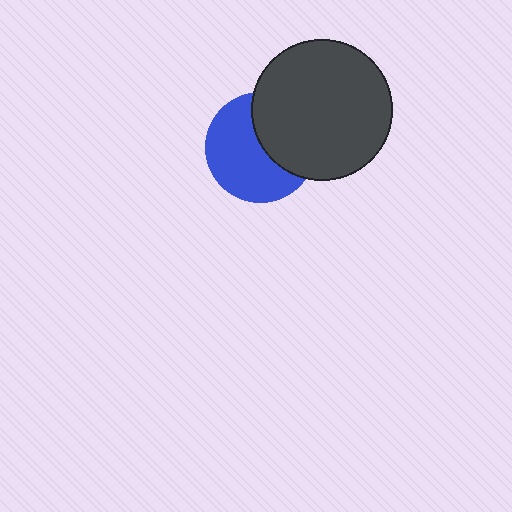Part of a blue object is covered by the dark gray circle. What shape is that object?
It is a circle.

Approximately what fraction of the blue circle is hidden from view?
Roughly 40% of the blue circle is hidden behind the dark gray circle.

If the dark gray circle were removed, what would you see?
You would see the complete blue circle.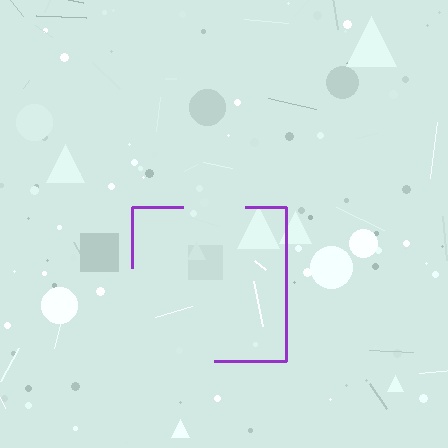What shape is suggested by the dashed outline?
The dashed outline suggests a square.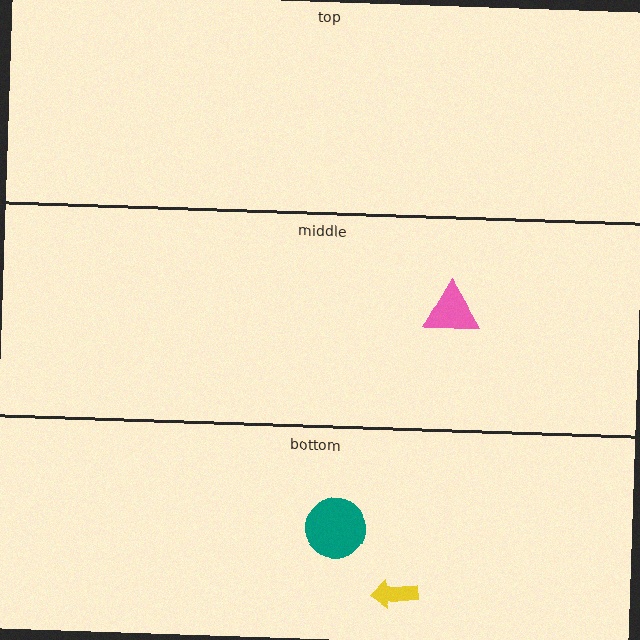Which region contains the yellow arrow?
The bottom region.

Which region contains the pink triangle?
The middle region.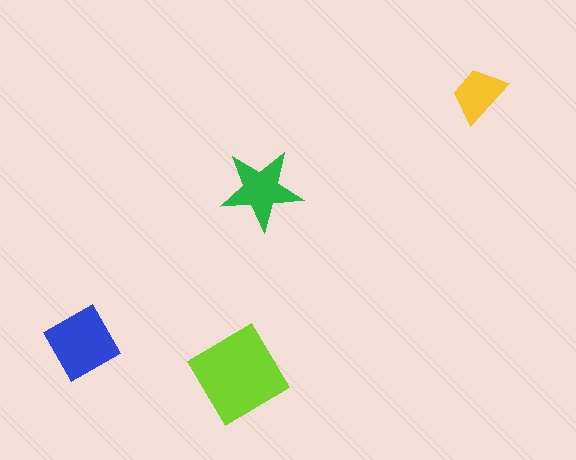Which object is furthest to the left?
The blue diamond is leftmost.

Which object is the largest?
The lime diamond.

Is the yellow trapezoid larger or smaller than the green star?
Smaller.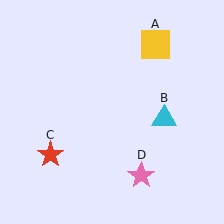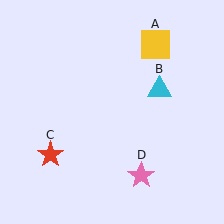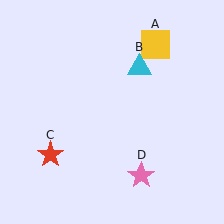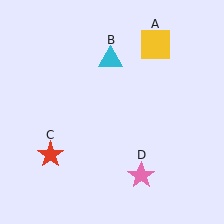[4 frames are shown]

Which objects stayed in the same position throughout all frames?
Yellow square (object A) and red star (object C) and pink star (object D) remained stationary.